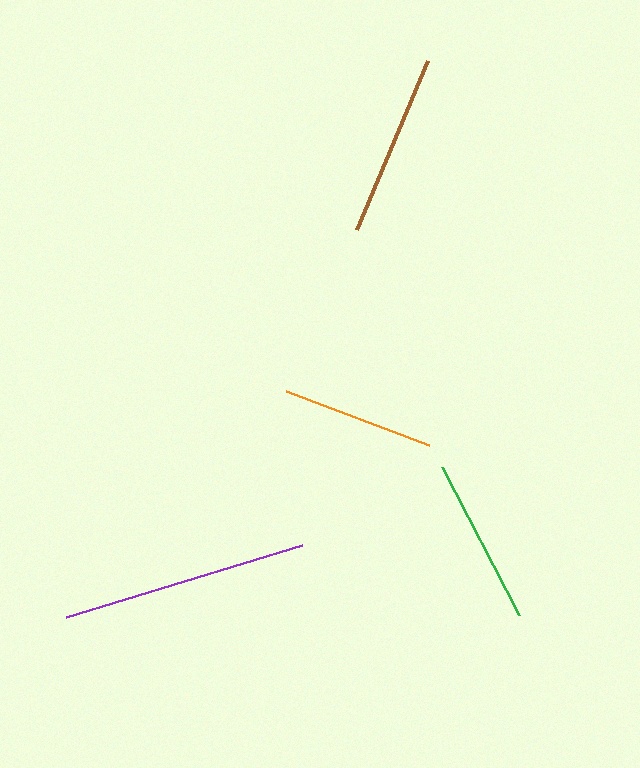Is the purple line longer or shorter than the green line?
The purple line is longer than the green line.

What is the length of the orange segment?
The orange segment is approximately 152 pixels long.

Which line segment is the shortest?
The orange line is the shortest at approximately 152 pixels.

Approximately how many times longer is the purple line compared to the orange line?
The purple line is approximately 1.6 times the length of the orange line.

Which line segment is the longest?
The purple line is the longest at approximately 247 pixels.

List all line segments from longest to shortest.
From longest to shortest: purple, brown, green, orange.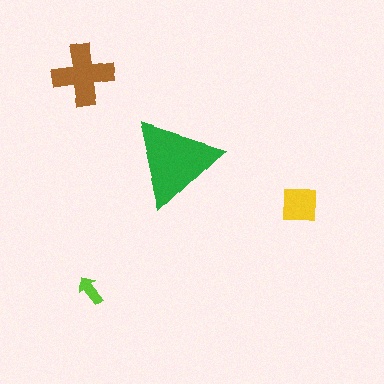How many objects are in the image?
There are 4 objects in the image.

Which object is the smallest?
The lime arrow.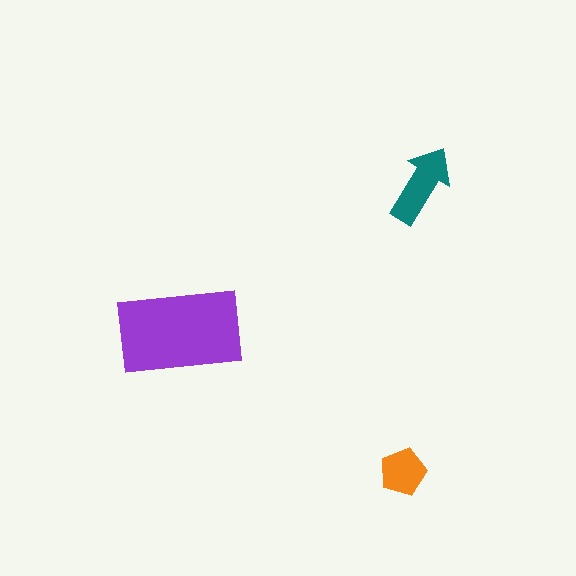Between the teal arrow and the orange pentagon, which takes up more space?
The teal arrow.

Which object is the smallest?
The orange pentagon.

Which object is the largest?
The purple rectangle.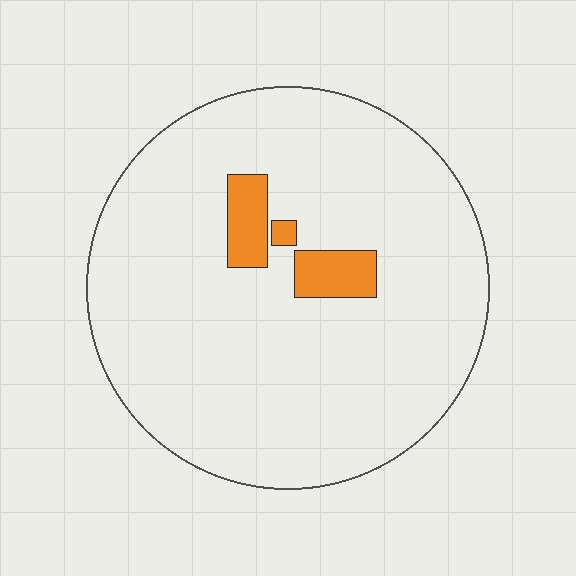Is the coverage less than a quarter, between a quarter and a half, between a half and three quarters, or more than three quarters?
Less than a quarter.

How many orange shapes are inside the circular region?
3.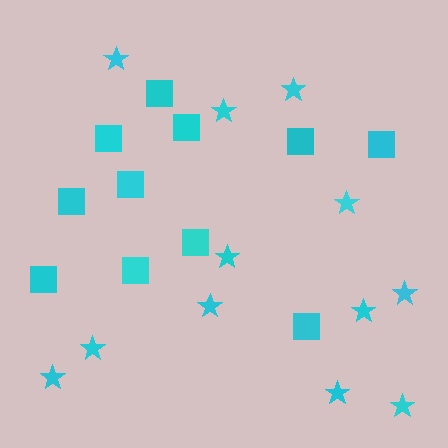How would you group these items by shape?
There are 2 groups: one group of stars (12) and one group of squares (11).